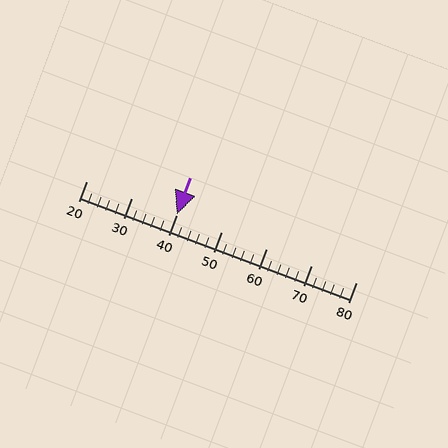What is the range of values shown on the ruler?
The ruler shows values from 20 to 80.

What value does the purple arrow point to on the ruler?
The purple arrow points to approximately 40.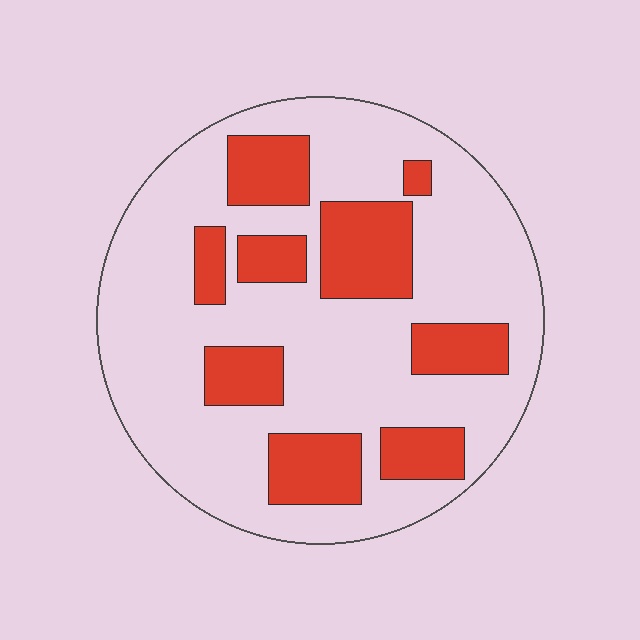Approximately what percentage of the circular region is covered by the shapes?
Approximately 25%.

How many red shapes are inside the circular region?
9.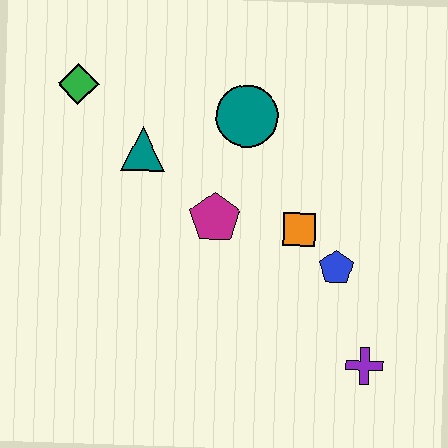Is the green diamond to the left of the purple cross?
Yes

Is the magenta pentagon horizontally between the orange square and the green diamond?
Yes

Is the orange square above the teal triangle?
No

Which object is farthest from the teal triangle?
The purple cross is farthest from the teal triangle.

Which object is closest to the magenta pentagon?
The orange square is closest to the magenta pentagon.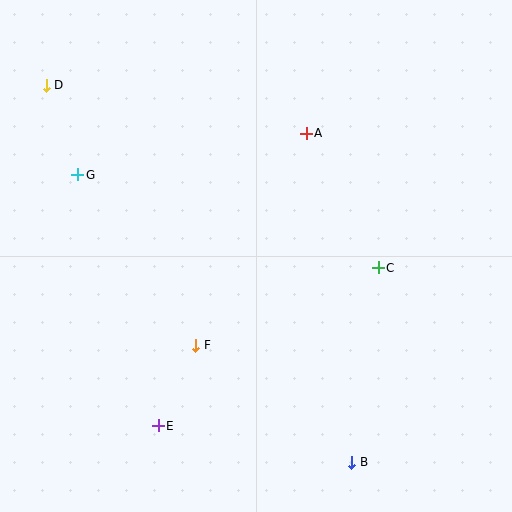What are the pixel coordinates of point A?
Point A is at (306, 133).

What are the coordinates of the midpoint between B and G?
The midpoint between B and G is at (215, 319).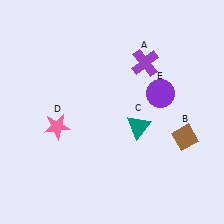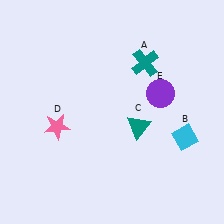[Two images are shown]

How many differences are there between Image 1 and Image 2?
There are 2 differences between the two images.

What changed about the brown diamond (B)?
In Image 1, B is brown. In Image 2, it changed to cyan.